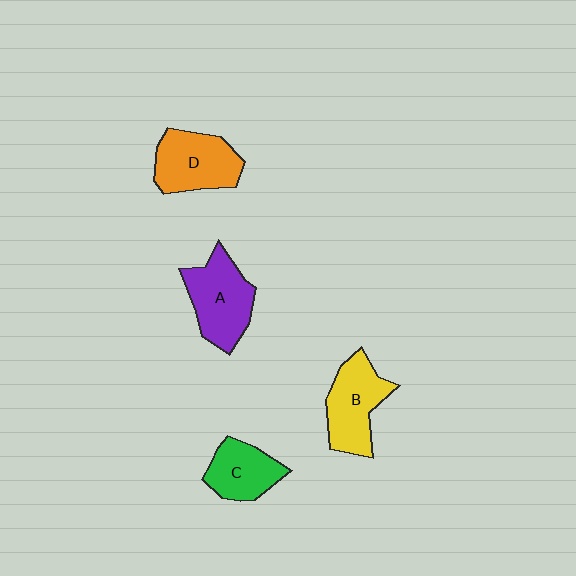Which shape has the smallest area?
Shape C (green).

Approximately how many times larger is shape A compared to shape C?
Approximately 1.3 times.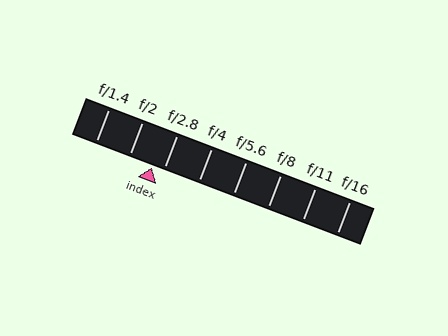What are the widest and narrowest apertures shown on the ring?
The widest aperture shown is f/1.4 and the narrowest is f/16.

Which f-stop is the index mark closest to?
The index mark is closest to f/2.8.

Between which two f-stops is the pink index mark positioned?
The index mark is between f/2 and f/2.8.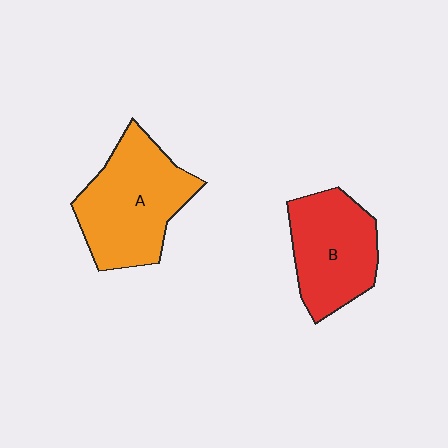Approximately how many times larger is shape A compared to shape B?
Approximately 1.2 times.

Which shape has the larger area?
Shape A (orange).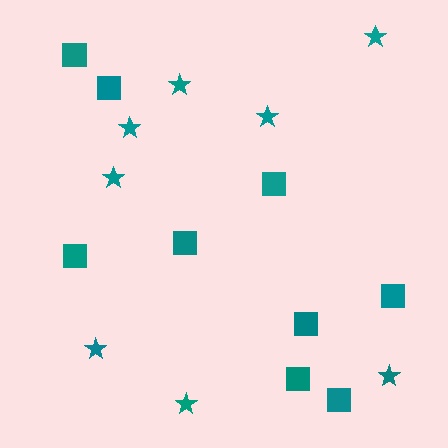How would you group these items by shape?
There are 2 groups: one group of stars (8) and one group of squares (9).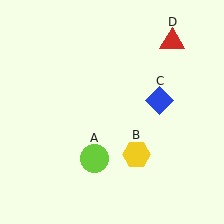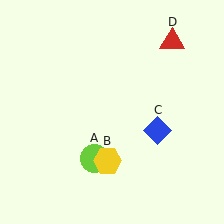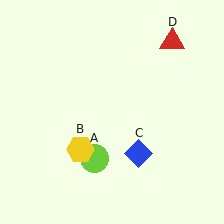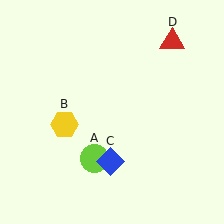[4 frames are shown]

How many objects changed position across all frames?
2 objects changed position: yellow hexagon (object B), blue diamond (object C).